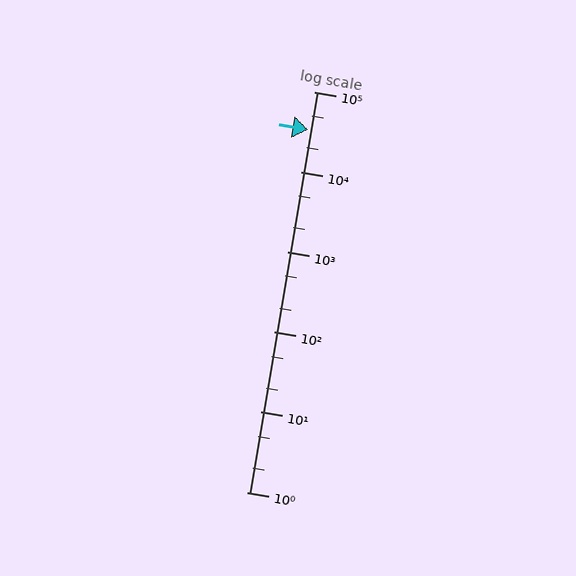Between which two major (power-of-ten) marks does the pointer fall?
The pointer is between 10000 and 100000.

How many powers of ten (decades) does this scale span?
The scale spans 5 decades, from 1 to 100000.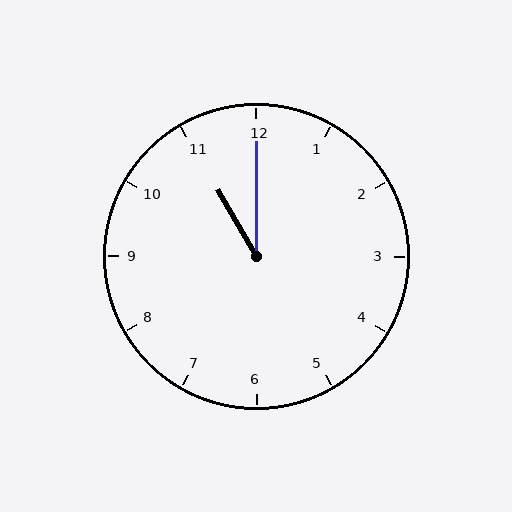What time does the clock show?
11:00.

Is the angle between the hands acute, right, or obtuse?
It is acute.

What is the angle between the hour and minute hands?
Approximately 30 degrees.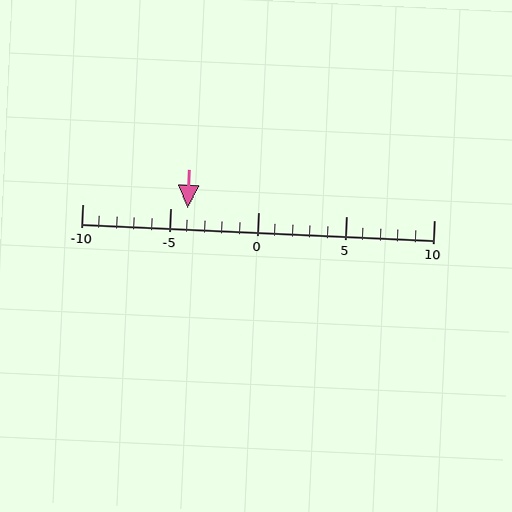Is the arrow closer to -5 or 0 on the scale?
The arrow is closer to -5.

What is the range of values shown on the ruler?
The ruler shows values from -10 to 10.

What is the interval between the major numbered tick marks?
The major tick marks are spaced 5 units apart.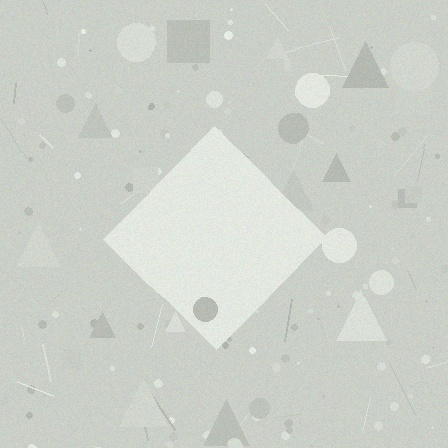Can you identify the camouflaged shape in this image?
The camouflaged shape is a diamond.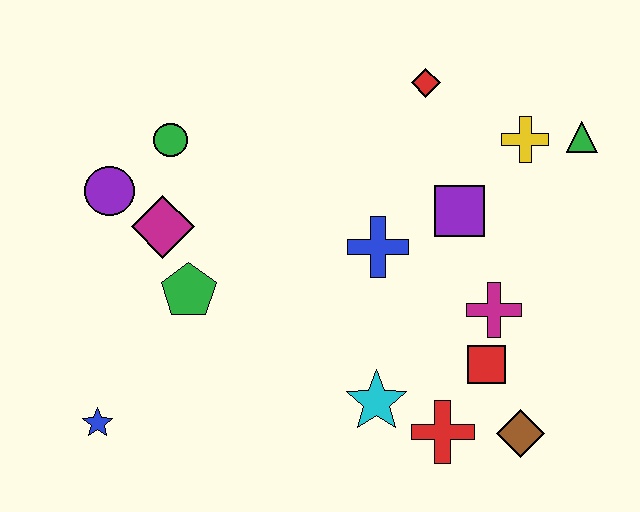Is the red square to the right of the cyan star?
Yes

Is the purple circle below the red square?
No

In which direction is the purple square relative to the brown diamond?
The purple square is above the brown diamond.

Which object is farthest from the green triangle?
The blue star is farthest from the green triangle.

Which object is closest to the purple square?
The blue cross is closest to the purple square.